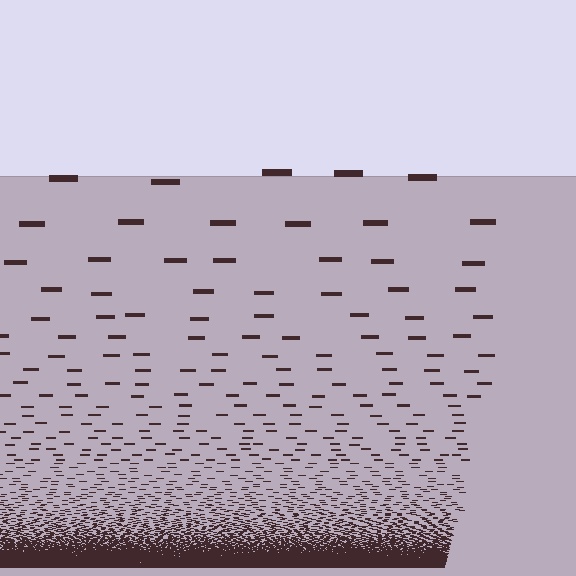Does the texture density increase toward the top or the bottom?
Density increases toward the bottom.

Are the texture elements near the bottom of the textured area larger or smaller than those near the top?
Smaller. The gradient is inverted — elements near the bottom are smaller and denser.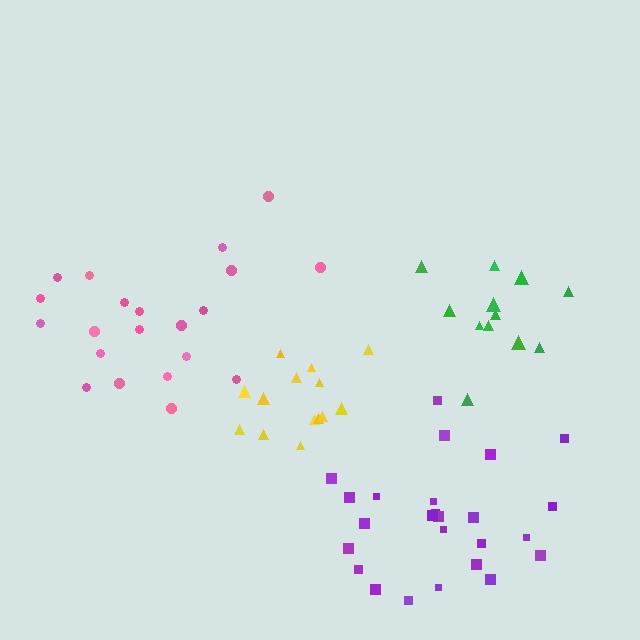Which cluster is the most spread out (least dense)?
Pink.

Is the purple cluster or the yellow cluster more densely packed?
Yellow.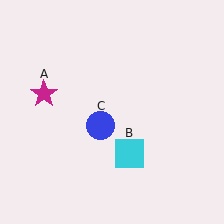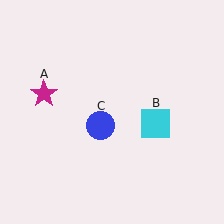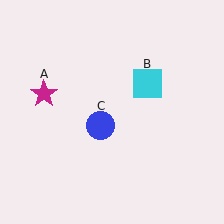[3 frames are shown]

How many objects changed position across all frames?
1 object changed position: cyan square (object B).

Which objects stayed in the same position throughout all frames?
Magenta star (object A) and blue circle (object C) remained stationary.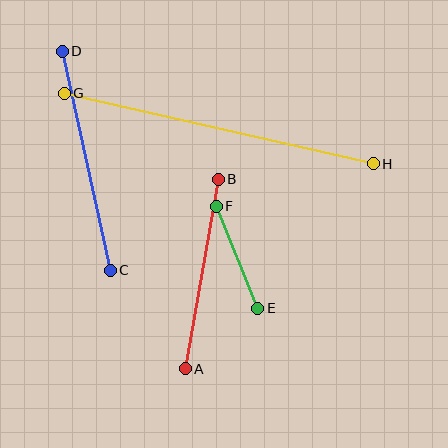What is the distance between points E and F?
The distance is approximately 110 pixels.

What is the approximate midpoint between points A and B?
The midpoint is at approximately (202, 274) pixels.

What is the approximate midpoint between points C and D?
The midpoint is at approximately (86, 161) pixels.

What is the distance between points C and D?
The distance is approximately 224 pixels.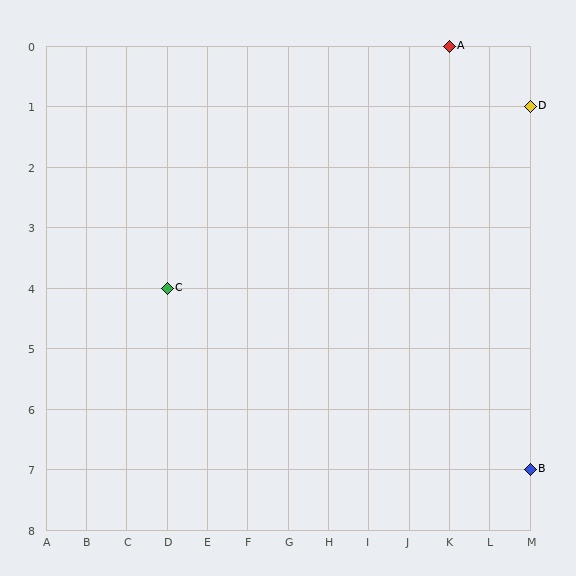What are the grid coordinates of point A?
Point A is at grid coordinates (K, 0).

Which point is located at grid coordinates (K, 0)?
Point A is at (K, 0).